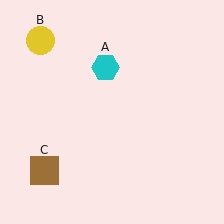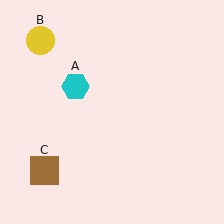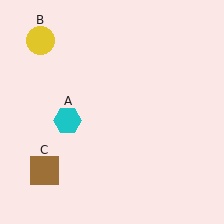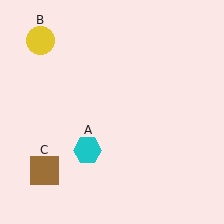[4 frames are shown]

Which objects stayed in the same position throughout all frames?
Yellow circle (object B) and brown square (object C) remained stationary.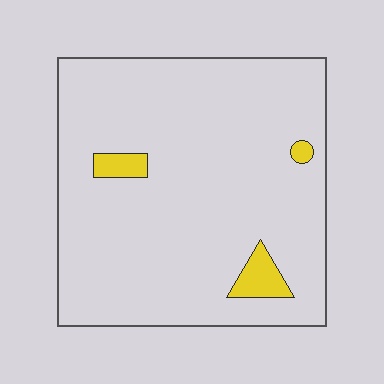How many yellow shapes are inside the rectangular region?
3.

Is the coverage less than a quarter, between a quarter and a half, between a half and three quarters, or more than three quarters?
Less than a quarter.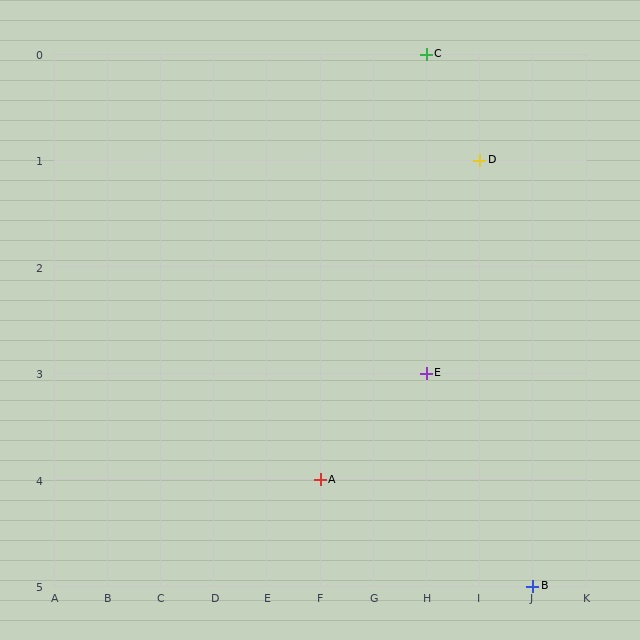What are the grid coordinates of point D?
Point D is at grid coordinates (I, 1).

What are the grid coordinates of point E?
Point E is at grid coordinates (H, 3).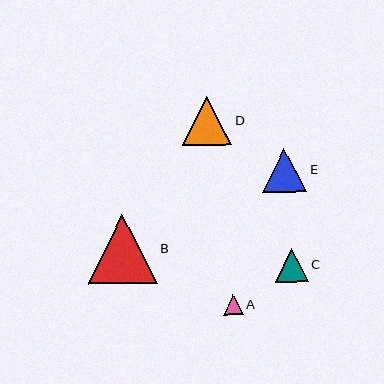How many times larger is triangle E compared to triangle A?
Triangle E is approximately 2.2 times the size of triangle A.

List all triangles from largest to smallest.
From largest to smallest: B, D, E, C, A.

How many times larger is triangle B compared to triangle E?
Triangle B is approximately 1.6 times the size of triangle E.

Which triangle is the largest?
Triangle B is the largest with a size of approximately 69 pixels.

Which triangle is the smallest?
Triangle A is the smallest with a size of approximately 20 pixels.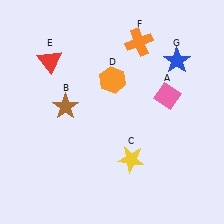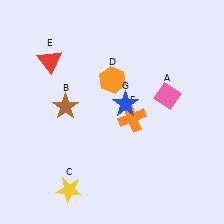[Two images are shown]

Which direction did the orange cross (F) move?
The orange cross (F) moved down.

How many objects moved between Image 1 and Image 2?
3 objects moved between the two images.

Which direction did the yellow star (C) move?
The yellow star (C) moved left.